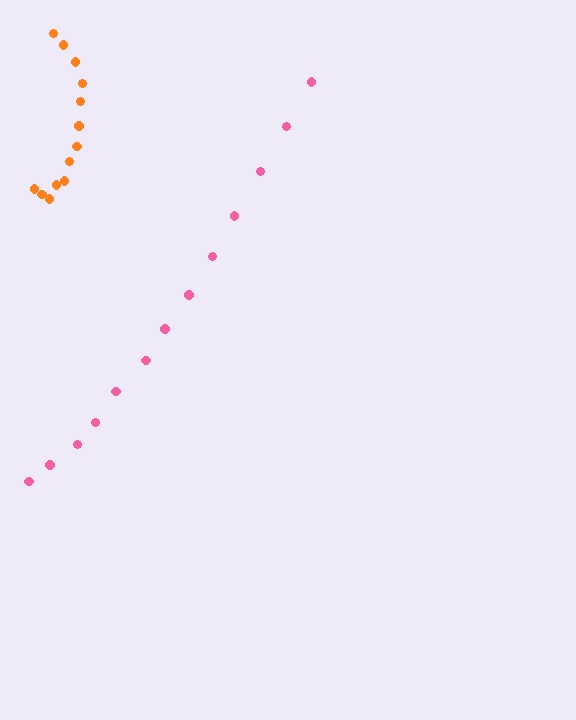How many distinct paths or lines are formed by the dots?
There are 2 distinct paths.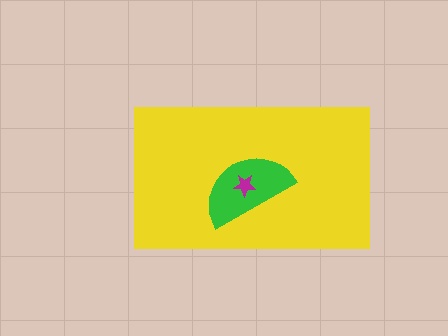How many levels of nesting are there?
3.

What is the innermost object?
The magenta star.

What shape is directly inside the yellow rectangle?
The green semicircle.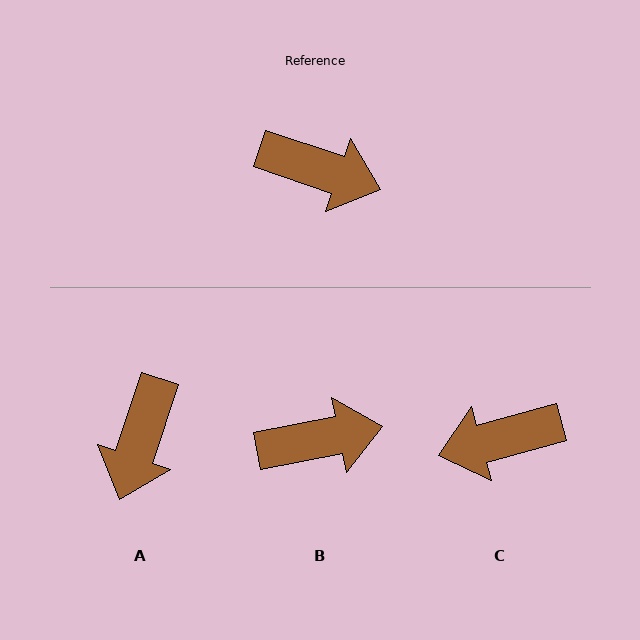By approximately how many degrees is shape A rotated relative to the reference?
Approximately 90 degrees clockwise.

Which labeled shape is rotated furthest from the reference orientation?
C, about 146 degrees away.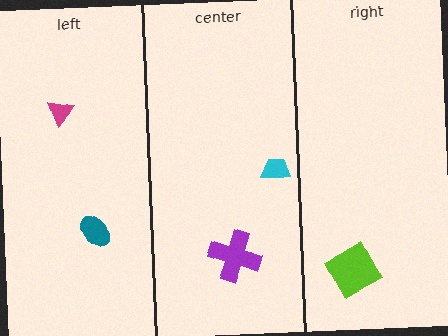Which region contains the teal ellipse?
The left region.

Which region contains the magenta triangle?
The left region.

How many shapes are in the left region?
2.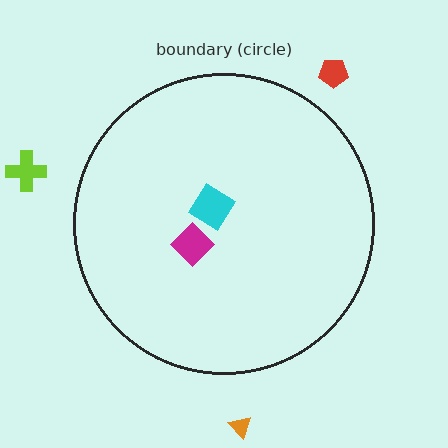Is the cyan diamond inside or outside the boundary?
Inside.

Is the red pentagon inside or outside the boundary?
Outside.